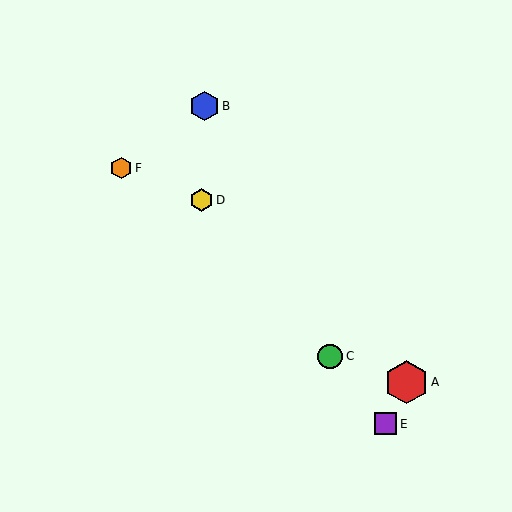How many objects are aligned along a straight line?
3 objects (C, D, E) are aligned along a straight line.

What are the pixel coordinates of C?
Object C is at (330, 356).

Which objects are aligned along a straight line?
Objects C, D, E are aligned along a straight line.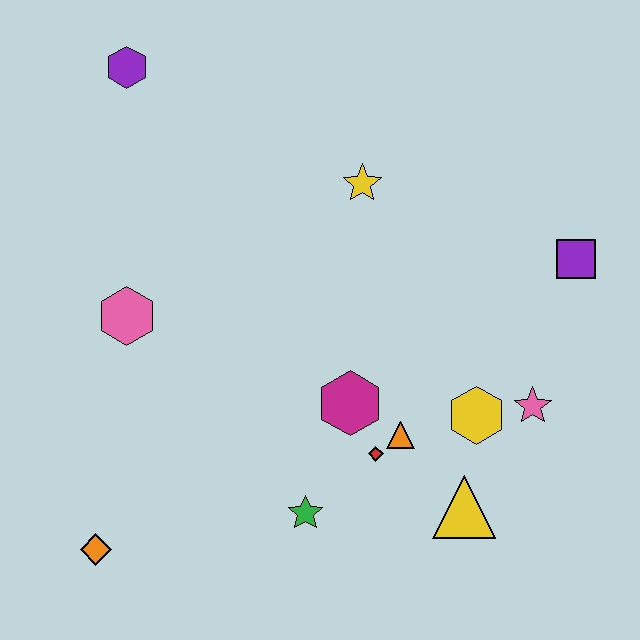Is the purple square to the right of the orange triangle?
Yes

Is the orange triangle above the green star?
Yes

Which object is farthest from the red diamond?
The purple hexagon is farthest from the red diamond.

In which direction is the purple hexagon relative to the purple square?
The purple hexagon is to the left of the purple square.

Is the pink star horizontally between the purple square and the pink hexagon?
Yes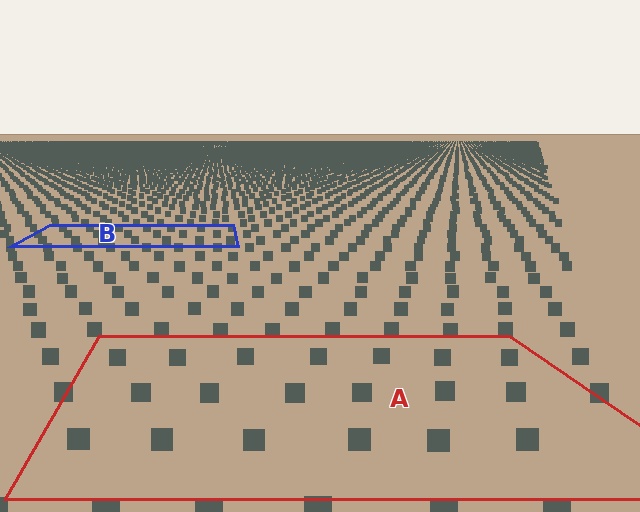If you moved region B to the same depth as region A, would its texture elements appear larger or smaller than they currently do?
They would appear larger. At a closer depth, the same texture elements are projected at a bigger on-screen size.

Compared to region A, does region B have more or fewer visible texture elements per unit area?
Region B has more texture elements per unit area — they are packed more densely because it is farther away.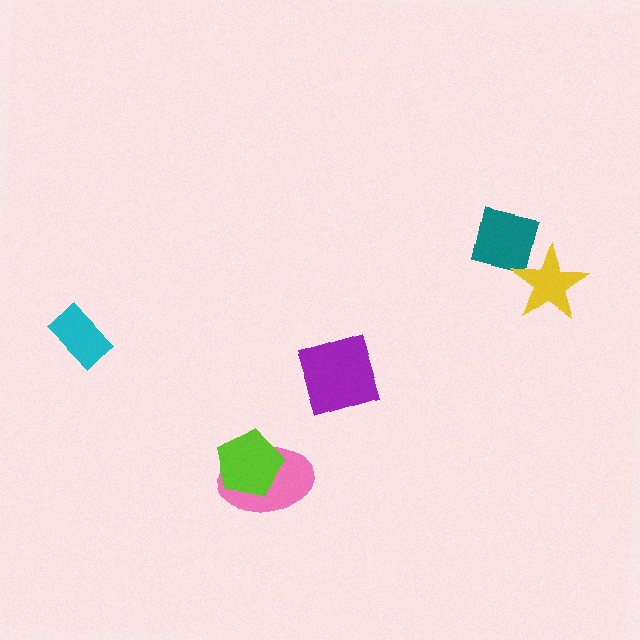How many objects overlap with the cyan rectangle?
0 objects overlap with the cyan rectangle.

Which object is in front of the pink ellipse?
The lime pentagon is in front of the pink ellipse.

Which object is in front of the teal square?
The yellow star is in front of the teal square.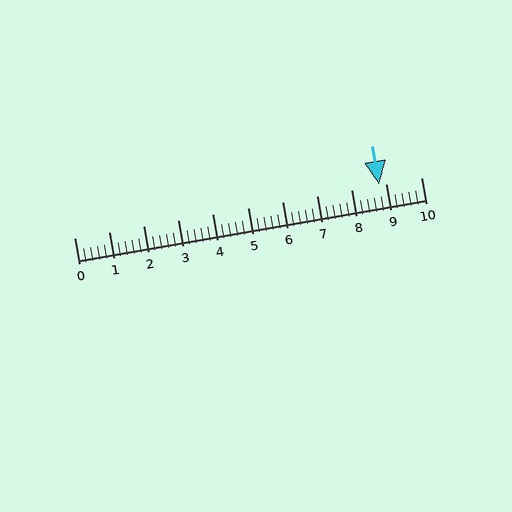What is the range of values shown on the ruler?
The ruler shows values from 0 to 10.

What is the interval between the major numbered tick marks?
The major tick marks are spaced 1 units apart.